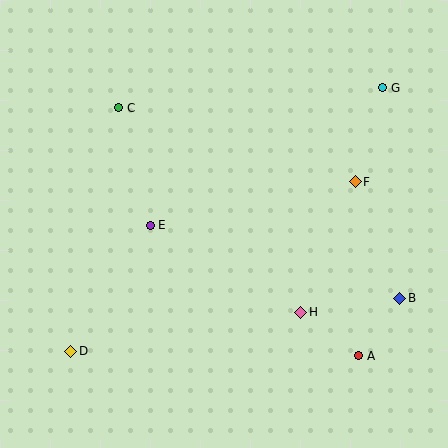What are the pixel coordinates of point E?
Point E is at (150, 225).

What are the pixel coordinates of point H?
Point H is at (301, 312).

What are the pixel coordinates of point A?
Point A is at (359, 356).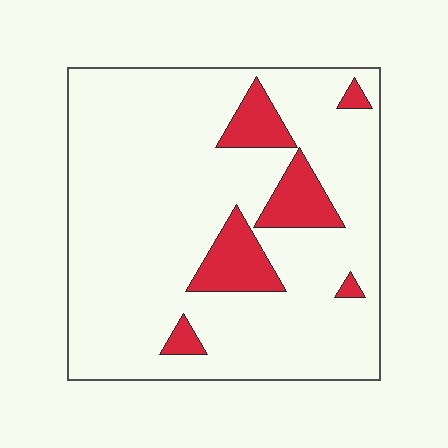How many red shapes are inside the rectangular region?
6.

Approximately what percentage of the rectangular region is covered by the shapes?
Approximately 15%.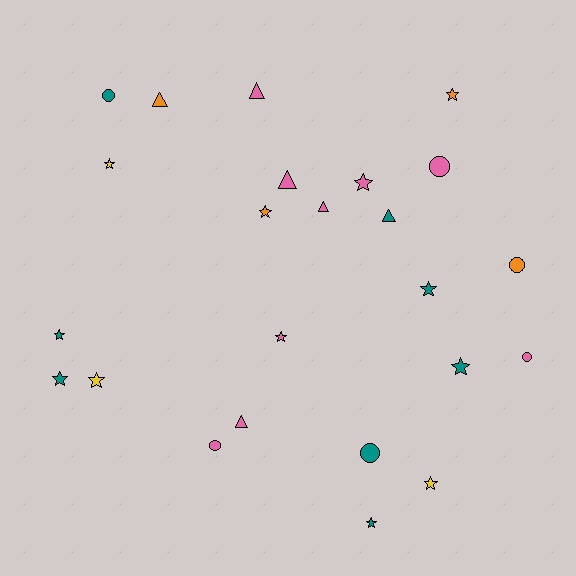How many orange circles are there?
There is 1 orange circle.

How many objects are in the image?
There are 24 objects.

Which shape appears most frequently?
Star, with 12 objects.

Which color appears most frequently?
Pink, with 9 objects.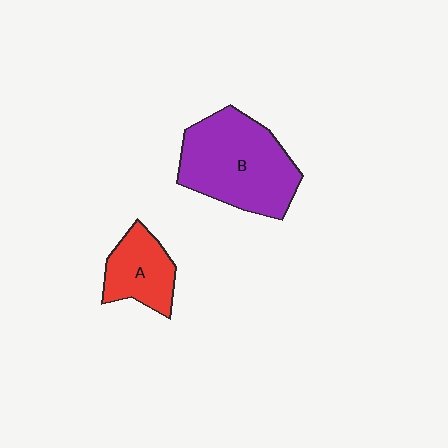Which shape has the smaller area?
Shape A (red).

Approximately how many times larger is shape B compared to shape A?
Approximately 2.0 times.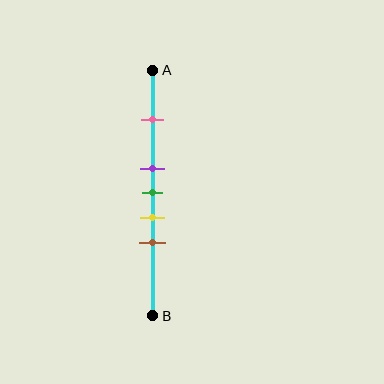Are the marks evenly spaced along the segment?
No, the marks are not evenly spaced.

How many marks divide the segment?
There are 5 marks dividing the segment.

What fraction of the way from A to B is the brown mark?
The brown mark is approximately 70% (0.7) of the way from A to B.